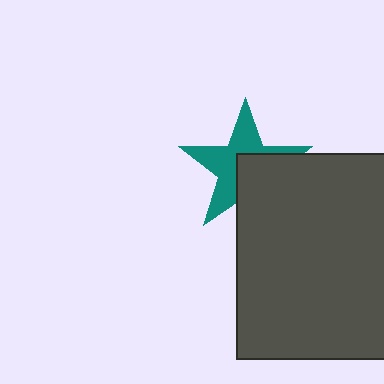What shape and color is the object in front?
The object in front is a dark gray rectangle.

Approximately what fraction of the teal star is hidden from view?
Roughly 42% of the teal star is hidden behind the dark gray rectangle.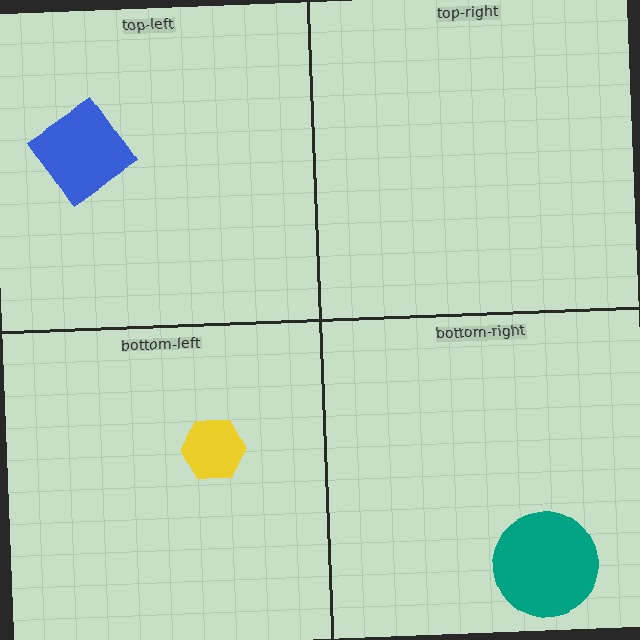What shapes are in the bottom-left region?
The yellow hexagon.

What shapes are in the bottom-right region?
The teal circle.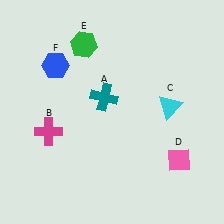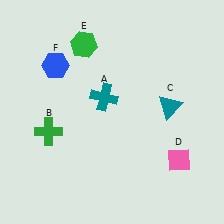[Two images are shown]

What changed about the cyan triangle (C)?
In Image 1, C is cyan. In Image 2, it changed to teal.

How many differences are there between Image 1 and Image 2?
There are 2 differences between the two images.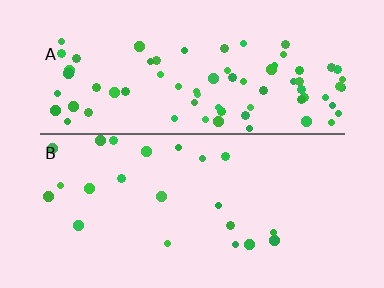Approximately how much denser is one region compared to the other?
Approximately 3.5× — region A over region B.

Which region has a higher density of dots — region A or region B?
A (the top).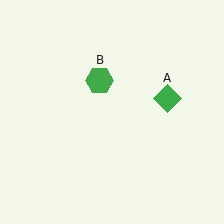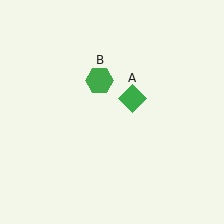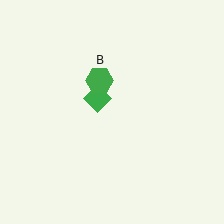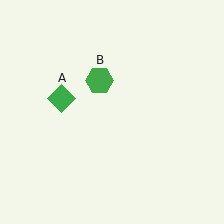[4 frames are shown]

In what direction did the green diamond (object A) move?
The green diamond (object A) moved left.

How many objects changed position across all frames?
1 object changed position: green diamond (object A).